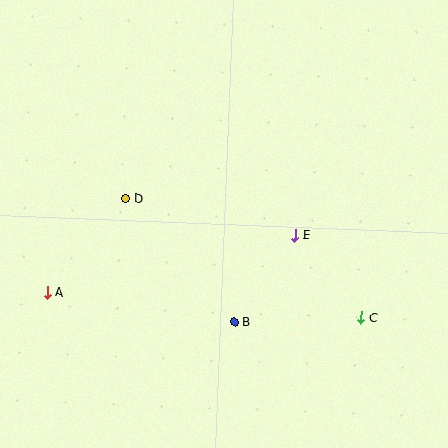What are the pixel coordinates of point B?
Point B is at (234, 322).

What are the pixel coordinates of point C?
Point C is at (361, 317).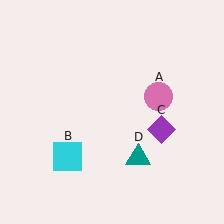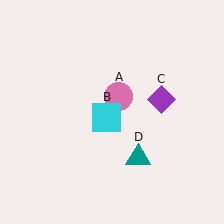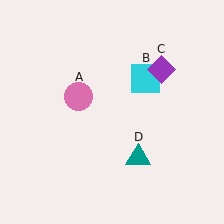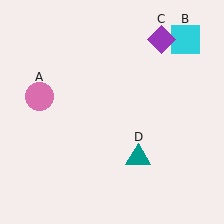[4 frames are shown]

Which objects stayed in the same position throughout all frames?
Teal triangle (object D) remained stationary.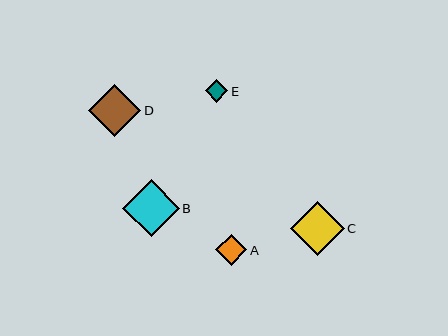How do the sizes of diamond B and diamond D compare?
Diamond B and diamond D are approximately the same size.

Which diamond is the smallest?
Diamond E is the smallest with a size of approximately 23 pixels.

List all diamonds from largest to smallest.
From largest to smallest: B, C, D, A, E.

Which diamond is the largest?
Diamond B is the largest with a size of approximately 56 pixels.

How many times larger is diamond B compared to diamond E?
Diamond B is approximately 2.5 times the size of diamond E.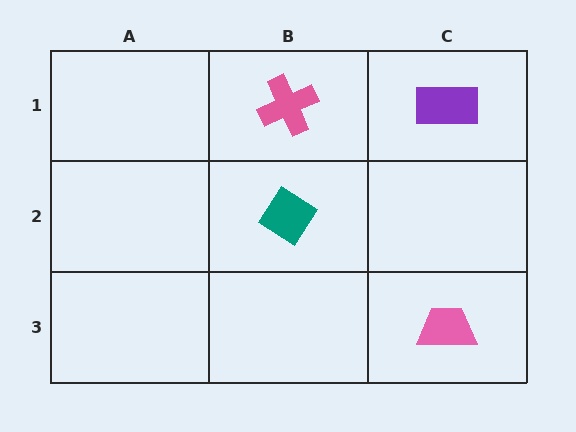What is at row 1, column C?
A purple rectangle.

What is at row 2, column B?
A teal diamond.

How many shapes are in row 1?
2 shapes.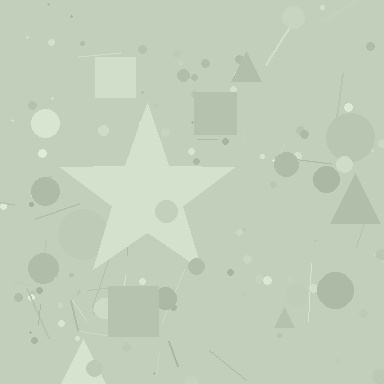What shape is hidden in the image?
A star is hidden in the image.